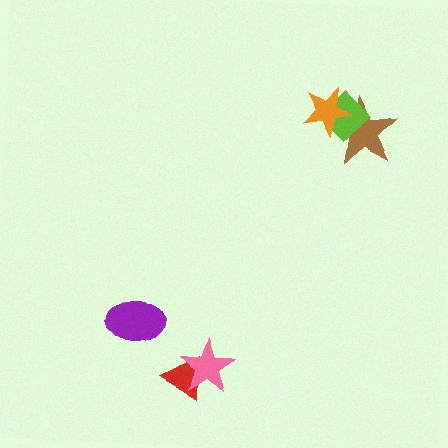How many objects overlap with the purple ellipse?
0 objects overlap with the purple ellipse.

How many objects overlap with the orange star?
2 objects overlap with the orange star.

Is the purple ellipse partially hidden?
No, no other shape covers it.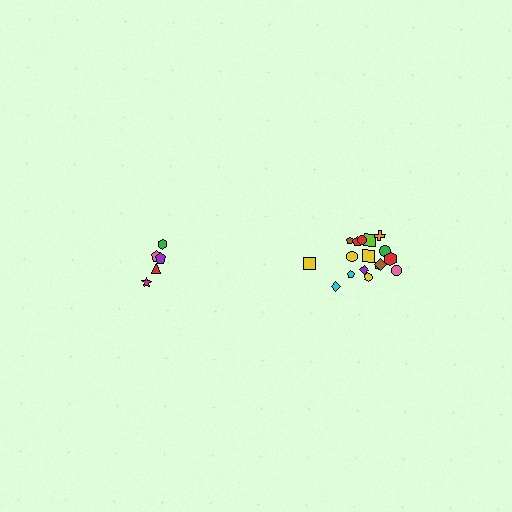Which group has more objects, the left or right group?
The right group.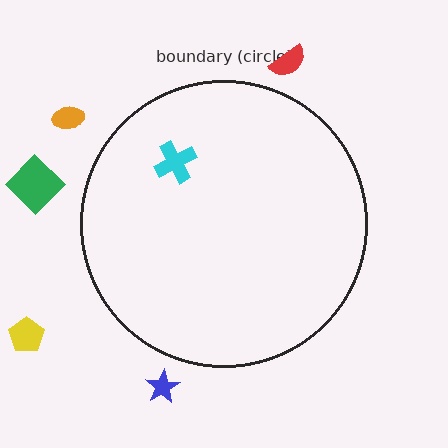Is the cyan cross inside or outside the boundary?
Inside.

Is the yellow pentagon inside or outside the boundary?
Outside.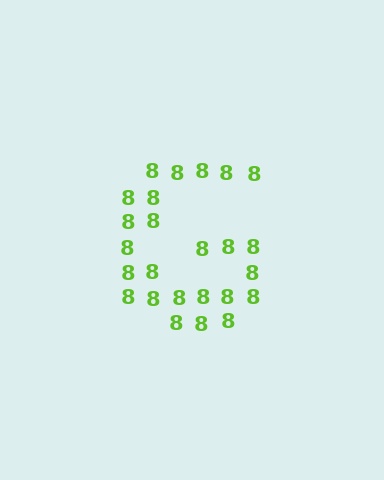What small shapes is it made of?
It is made of small digit 8's.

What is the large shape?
The large shape is the letter G.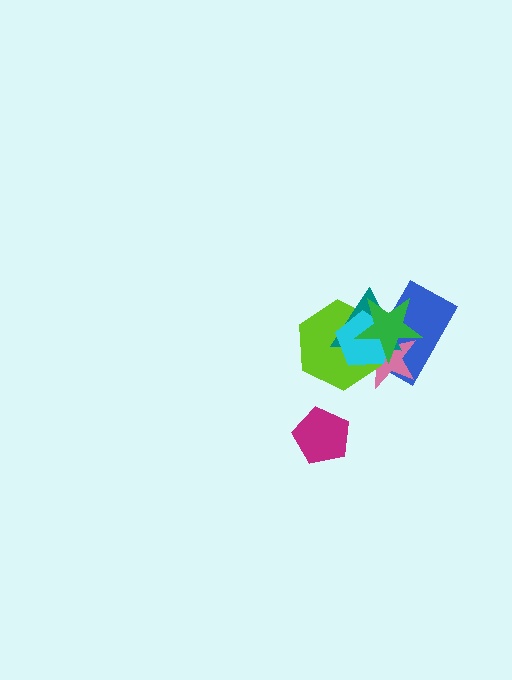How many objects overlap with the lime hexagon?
5 objects overlap with the lime hexagon.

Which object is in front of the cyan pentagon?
The green star is in front of the cyan pentagon.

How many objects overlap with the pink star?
5 objects overlap with the pink star.